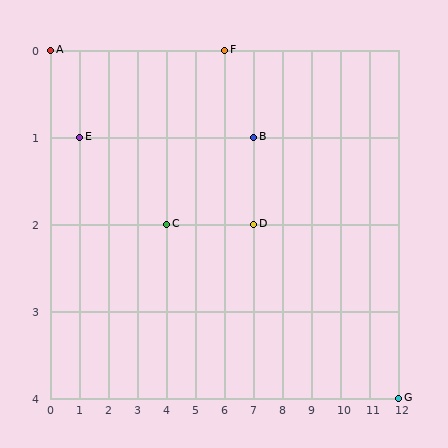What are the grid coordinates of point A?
Point A is at grid coordinates (0, 0).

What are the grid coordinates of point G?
Point G is at grid coordinates (12, 4).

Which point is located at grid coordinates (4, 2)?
Point C is at (4, 2).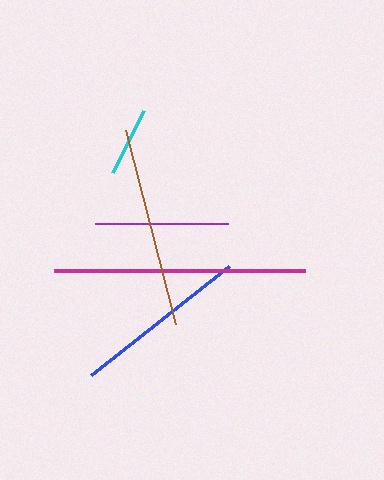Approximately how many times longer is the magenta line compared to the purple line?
The magenta line is approximately 1.9 times the length of the purple line.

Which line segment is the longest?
The magenta line is the longest at approximately 252 pixels.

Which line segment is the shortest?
The cyan line is the shortest at approximately 69 pixels.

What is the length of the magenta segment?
The magenta segment is approximately 252 pixels long.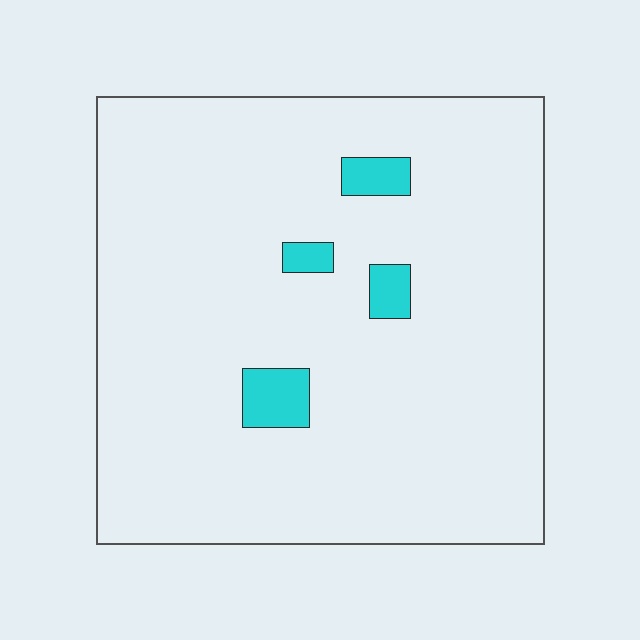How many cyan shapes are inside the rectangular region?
4.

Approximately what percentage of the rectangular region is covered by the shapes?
Approximately 5%.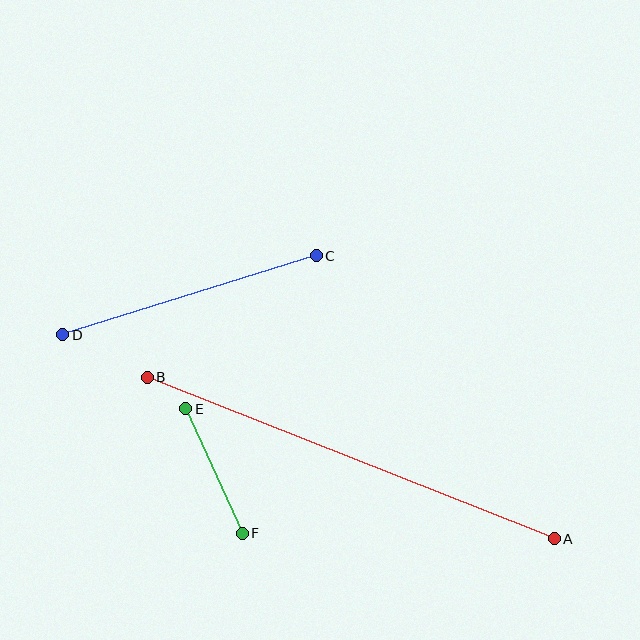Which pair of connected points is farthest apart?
Points A and B are farthest apart.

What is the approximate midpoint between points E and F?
The midpoint is at approximately (214, 471) pixels.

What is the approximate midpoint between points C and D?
The midpoint is at approximately (189, 295) pixels.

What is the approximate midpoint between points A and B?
The midpoint is at approximately (351, 458) pixels.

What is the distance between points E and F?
The distance is approximately 137 pixels.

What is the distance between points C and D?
The distance is approximately 266 pixels.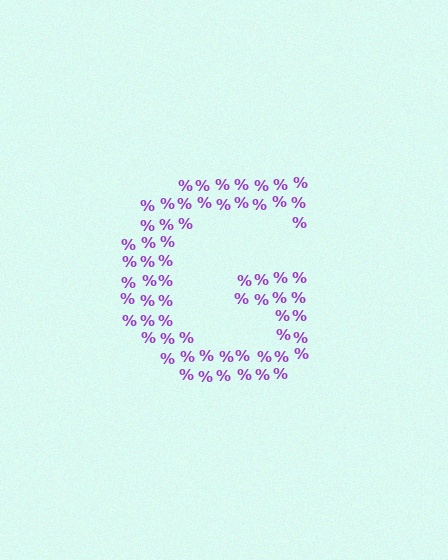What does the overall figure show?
The overall figure shows the letter G.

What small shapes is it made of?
It is made of small percent signs.